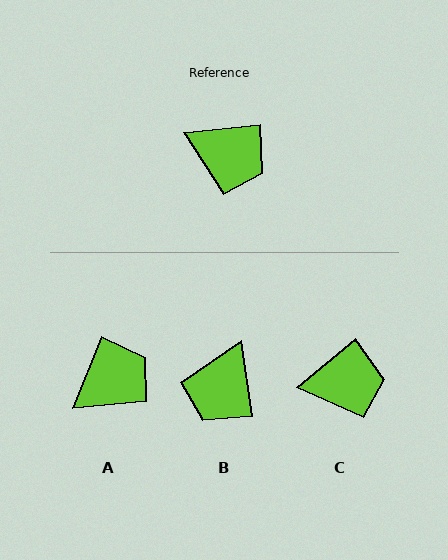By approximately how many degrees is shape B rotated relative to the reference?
Approximately 88 degrees clockwise.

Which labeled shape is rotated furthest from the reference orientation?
B, about 88 degrees away.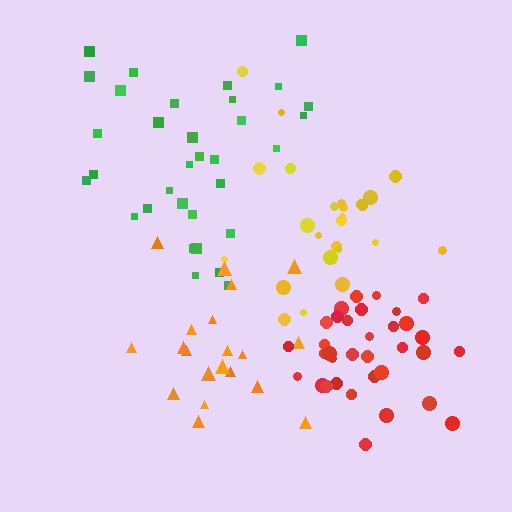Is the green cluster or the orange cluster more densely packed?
Green.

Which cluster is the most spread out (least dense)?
Yellow.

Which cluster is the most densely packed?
Red.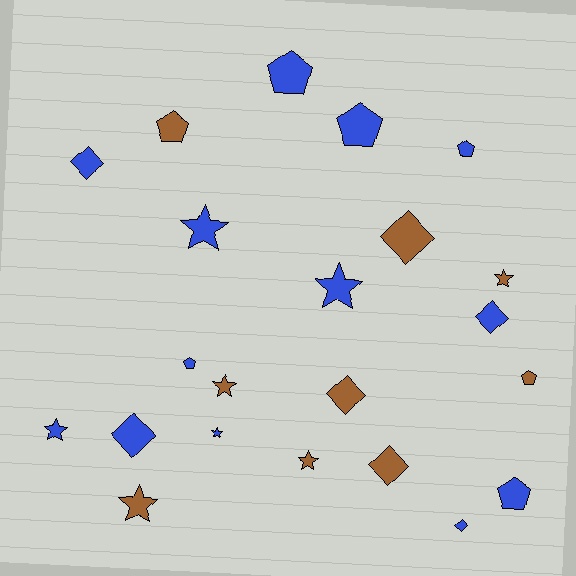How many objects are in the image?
There are 22 objects.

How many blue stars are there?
There are 4 blue stars.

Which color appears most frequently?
Blue, with 13 objects.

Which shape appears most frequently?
Star, with 8 objects.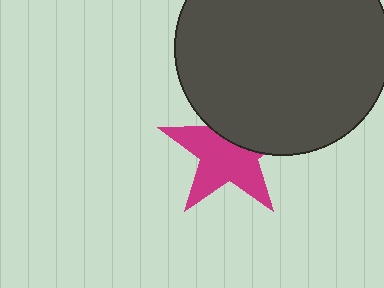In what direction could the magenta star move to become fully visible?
The magenta star could move down. That would shift it out from behind the dark gray circle entirely.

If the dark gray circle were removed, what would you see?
You would see the complete magenta star.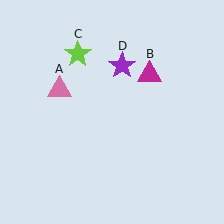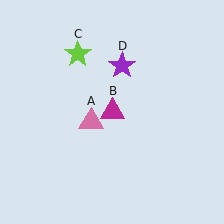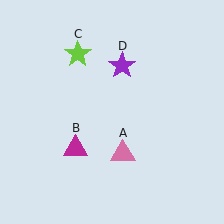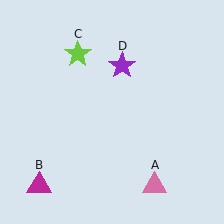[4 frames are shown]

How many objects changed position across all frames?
2 objects changed position: pink triangle (object A), magenta triangle (object B).